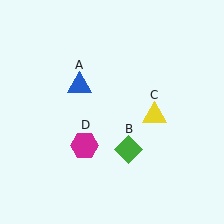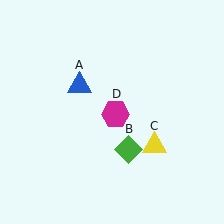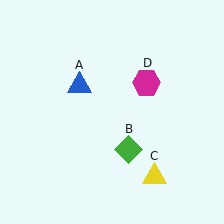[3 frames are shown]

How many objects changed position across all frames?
2 objects changed position: yellow triangle (object C), magenta hexagon (object D).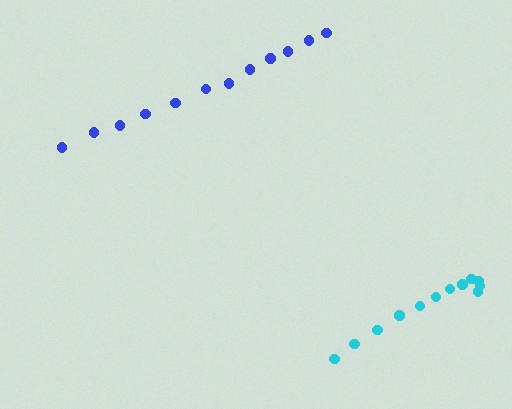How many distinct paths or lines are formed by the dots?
There are 2 distinct paths.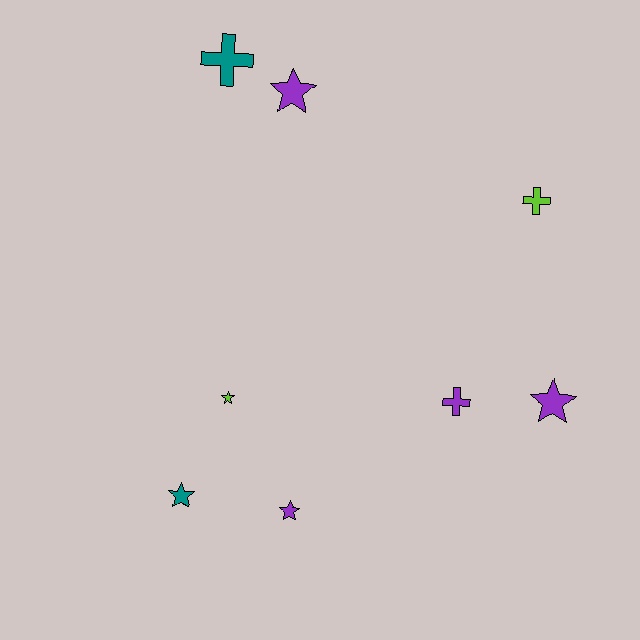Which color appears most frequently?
Purple, with 4 objects.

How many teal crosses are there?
There is 1 teal cross.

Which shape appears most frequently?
Star, with 5 objects.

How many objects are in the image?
There are 8 objects.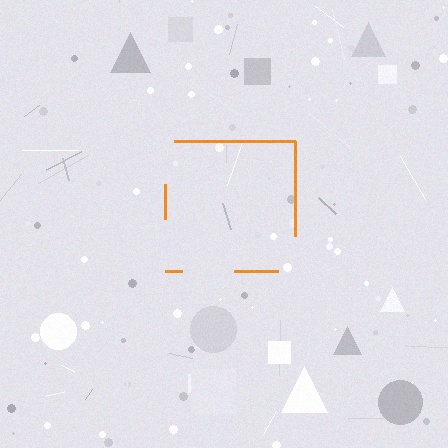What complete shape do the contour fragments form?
The contour fragments form a square.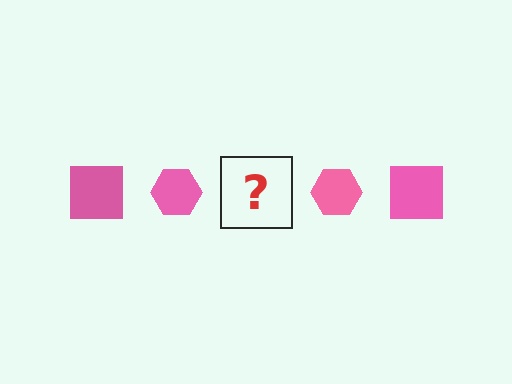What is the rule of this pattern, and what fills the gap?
The rule is that the pattern cycles through square, hexagon shapes in pink. The gap should be filled with a pink square.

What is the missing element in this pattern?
The missing element is a pink square.